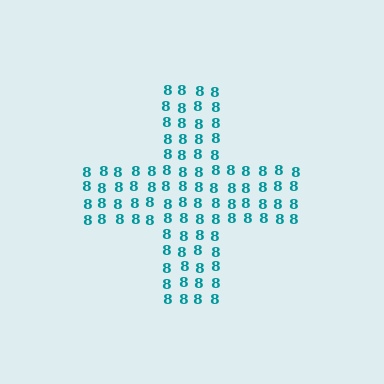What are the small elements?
The small elements are digit 8's.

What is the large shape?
The large shape is a cross.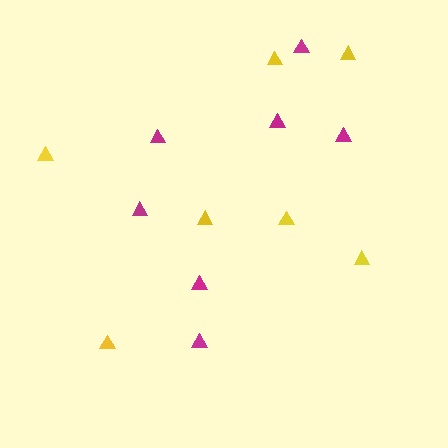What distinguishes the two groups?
There are 2 groups: one group of magenta triangles (7) and one group of yellow triangles (7).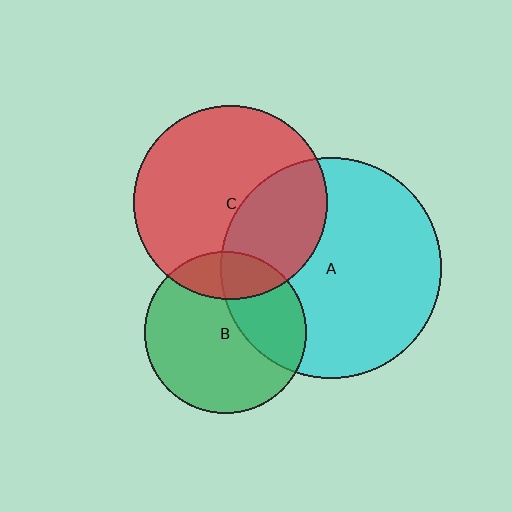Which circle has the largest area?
Circle A (cyan).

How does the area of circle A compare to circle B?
Approximately 1.9 times.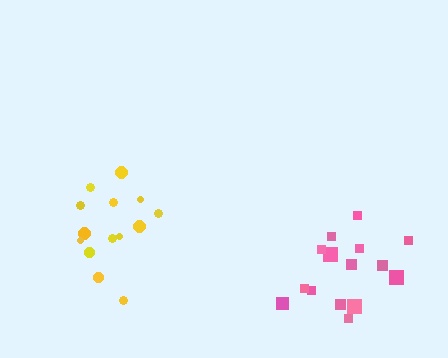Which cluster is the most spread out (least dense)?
Pink.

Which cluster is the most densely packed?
Yellow.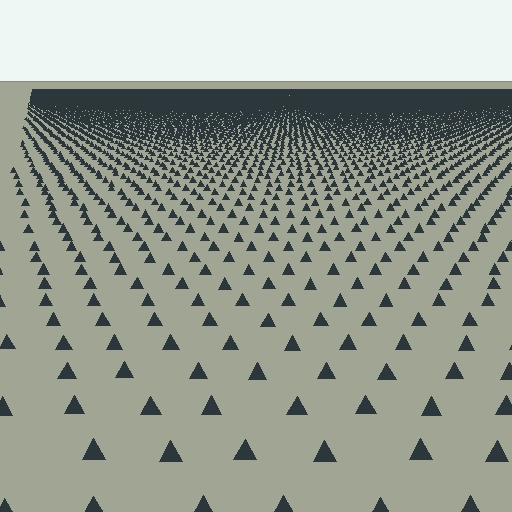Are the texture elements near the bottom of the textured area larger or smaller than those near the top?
Larger. Near the bottom, elements are closer to the viewer and appear at a bigger on-screen size.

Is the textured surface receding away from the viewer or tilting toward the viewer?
The surface is receding away from the viewer. Texture elements get smaller and denser toward the top.